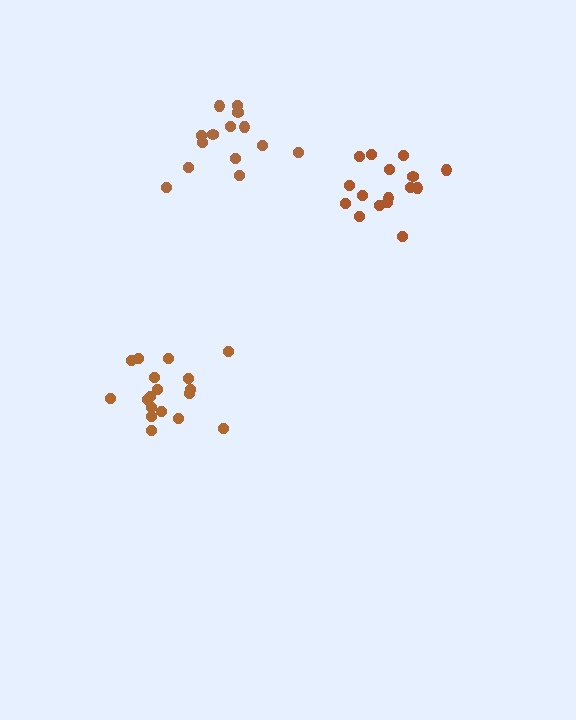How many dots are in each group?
Group 1: 16 dots, Group 2: 18 dots, Group 3: 14 dots (48 total).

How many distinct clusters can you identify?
There are 3 distinct clusters.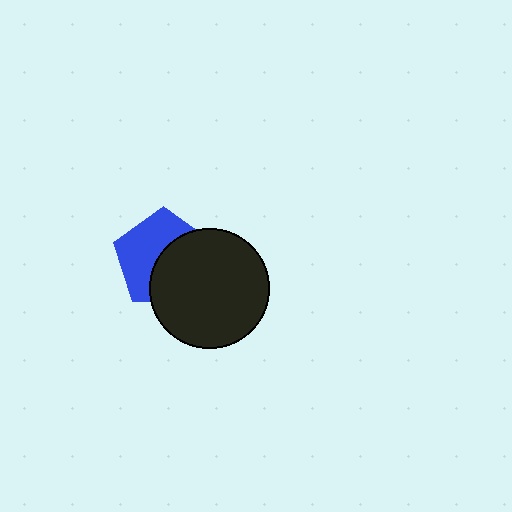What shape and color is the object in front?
The object in front is a black circle.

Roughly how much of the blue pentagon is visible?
About half of it is visible (roughly 51%).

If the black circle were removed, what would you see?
You would see the complete blue pentagon.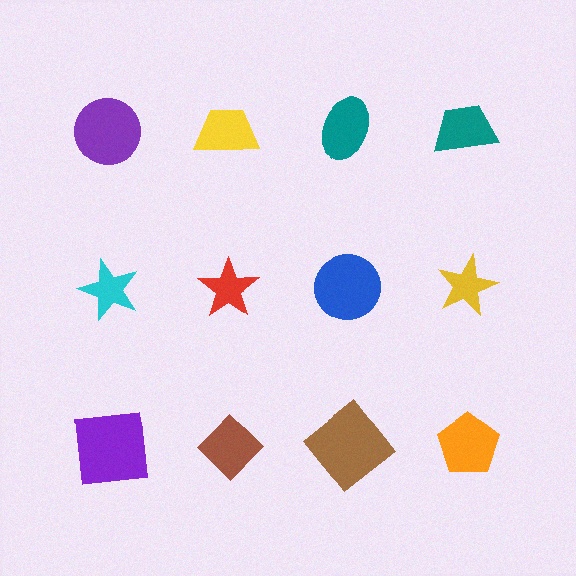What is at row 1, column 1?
A purple circle.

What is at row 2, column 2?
A red star.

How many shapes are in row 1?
4 shapes.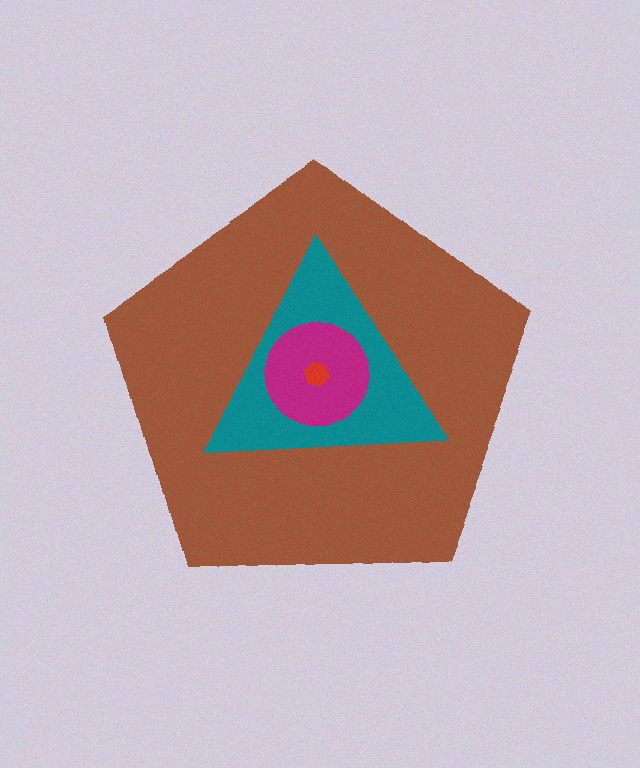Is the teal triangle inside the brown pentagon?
Yes.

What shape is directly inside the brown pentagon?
The teal triangle.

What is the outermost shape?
The brown pentagon.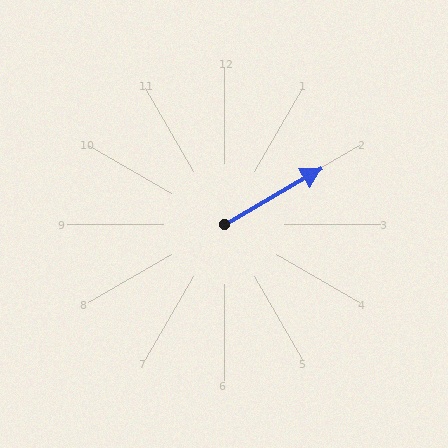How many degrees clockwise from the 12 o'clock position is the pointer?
Approximately 60 degrees.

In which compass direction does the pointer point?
Northeast.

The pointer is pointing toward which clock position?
Roughly 2 o'clock.